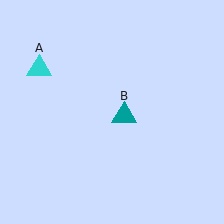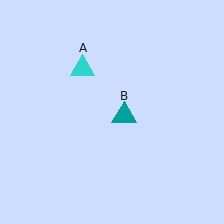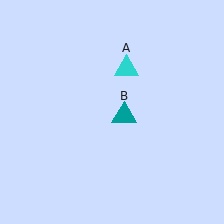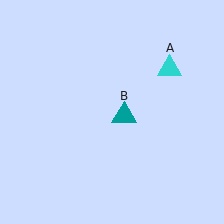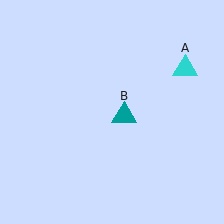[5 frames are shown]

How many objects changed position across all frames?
1 object changed position: cyan triangle (object A).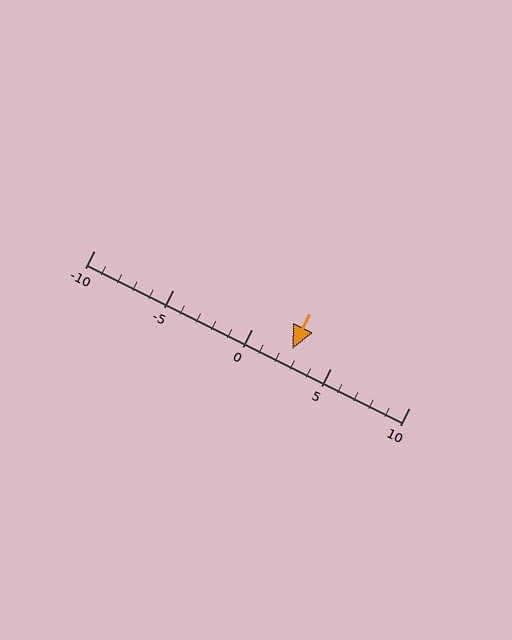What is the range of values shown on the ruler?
The ruler shows values from -10 to 10.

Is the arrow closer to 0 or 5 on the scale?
The arrow is closer to 5.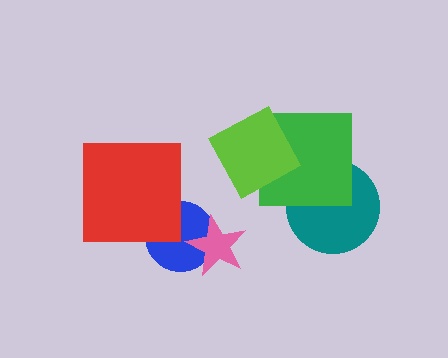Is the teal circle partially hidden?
Yes, it is partially covered by another shape.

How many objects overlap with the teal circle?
1 object overlaps with the teal circle.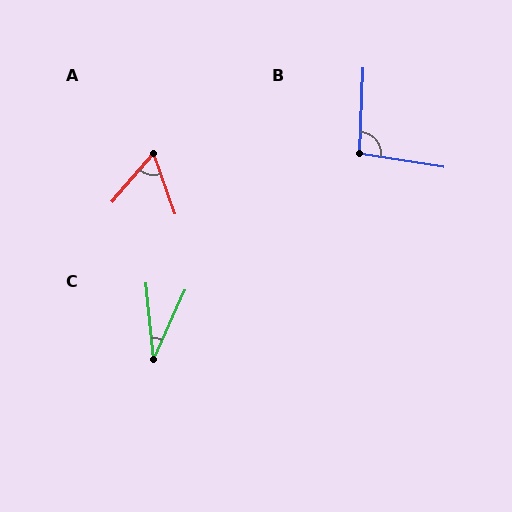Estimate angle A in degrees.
Approximately 60 degrees.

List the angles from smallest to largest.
C (30°), A (60°), B (97°).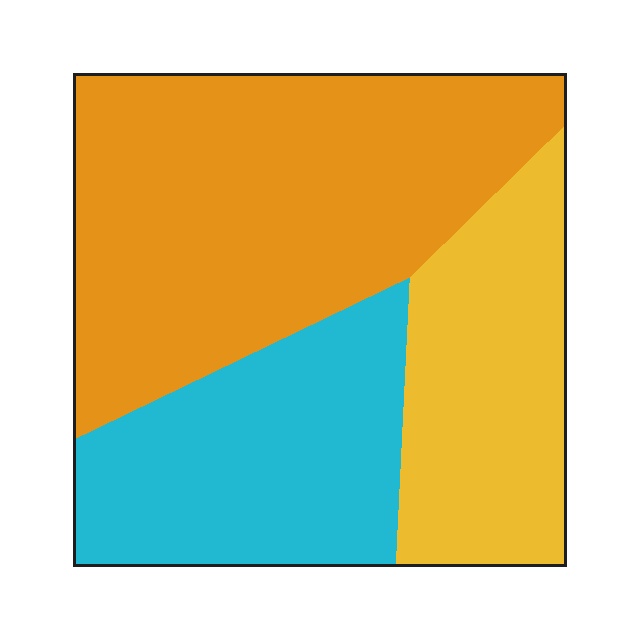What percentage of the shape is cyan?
Cyan covers roughly 30% of the shape.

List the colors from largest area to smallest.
From largest to smallest: orange, cyan, yellow.